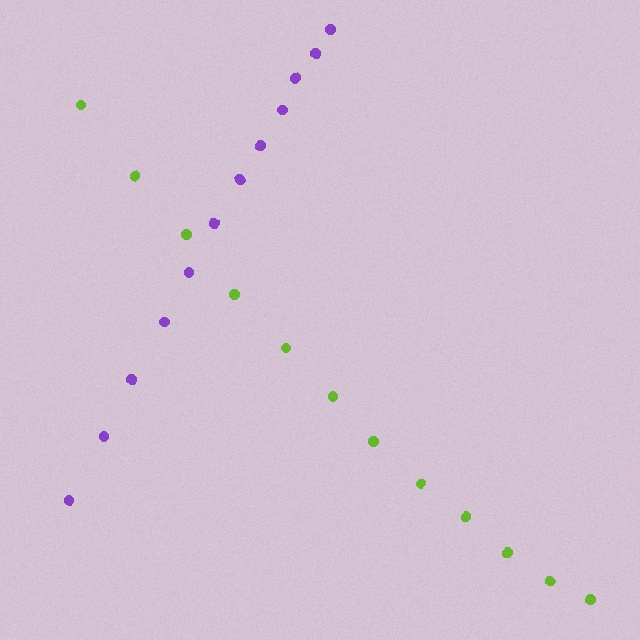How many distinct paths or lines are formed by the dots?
There are 2 distinct paths.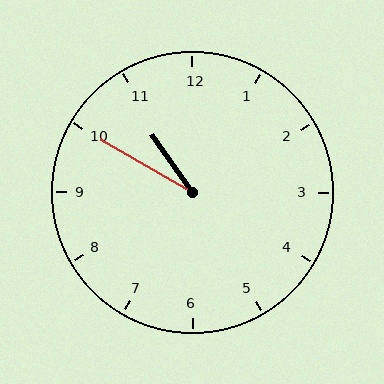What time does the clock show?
10:50.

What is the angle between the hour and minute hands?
Approximately 25 degrees.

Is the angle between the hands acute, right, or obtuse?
It is acute.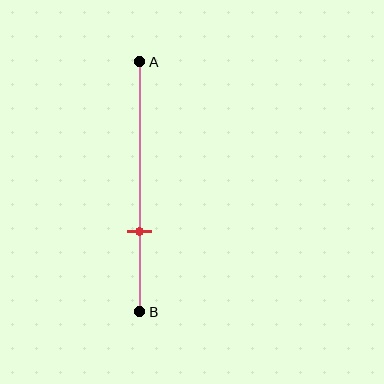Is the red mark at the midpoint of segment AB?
No, the mark is at about 70% from A, not at the 50% midpoint.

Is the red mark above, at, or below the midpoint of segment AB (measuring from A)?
The red mark is below the midpoint of segment AB.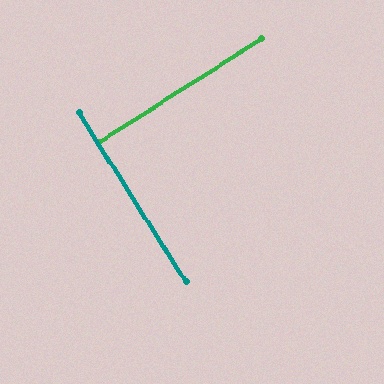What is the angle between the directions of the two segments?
Approximately 90 degrees.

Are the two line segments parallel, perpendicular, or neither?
Perpendicular — they meet at approximately 90°.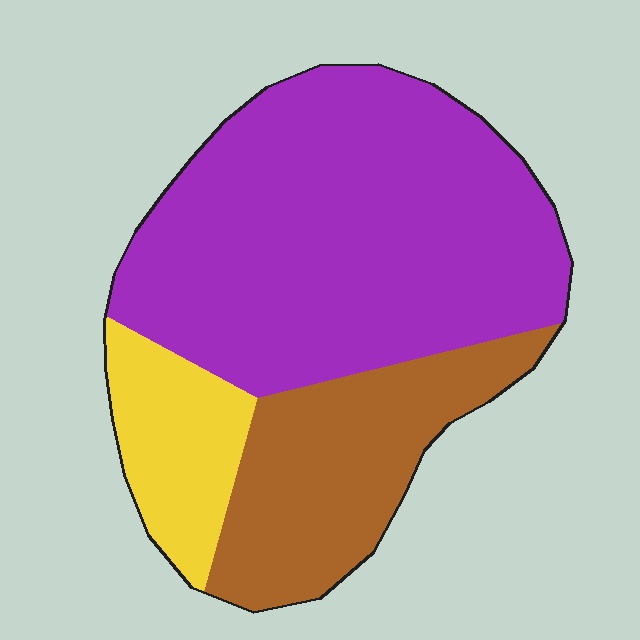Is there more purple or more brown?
Purple.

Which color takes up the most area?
Purple, at roughly 60%.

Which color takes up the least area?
Yellow, at roughly 15%.